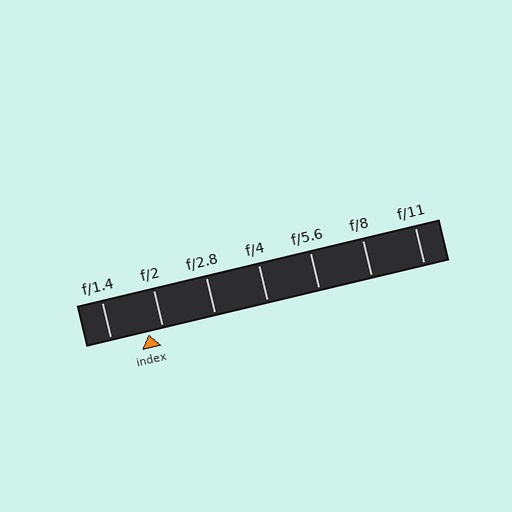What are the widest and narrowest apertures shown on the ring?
The widest aperture shown is f/1.4 and the narrowest is f/11.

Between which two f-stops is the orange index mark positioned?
The index mark is between f/1.4 and f/2.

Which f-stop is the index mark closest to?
The index mark is closest to f/2.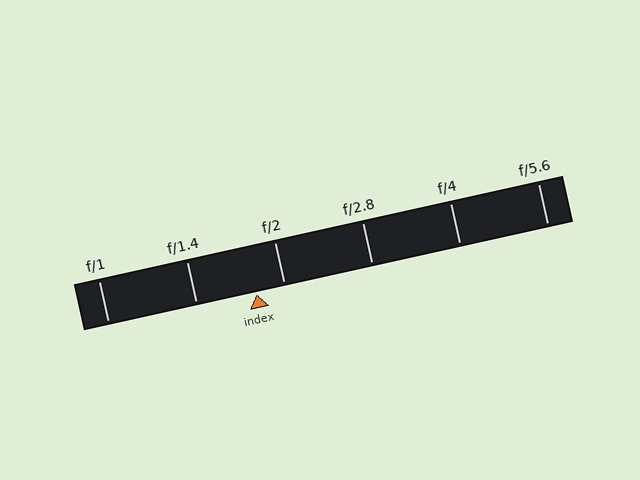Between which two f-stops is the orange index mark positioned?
The index mark is between f/1.4 and f/2.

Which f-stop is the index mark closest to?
The index mark is closest to f/2.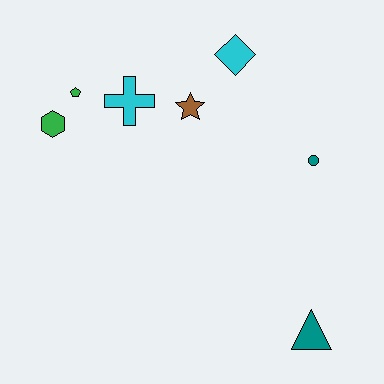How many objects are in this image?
There are 7 objects.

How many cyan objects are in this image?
There are 2 cyan objects.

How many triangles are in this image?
There is 1 triangle.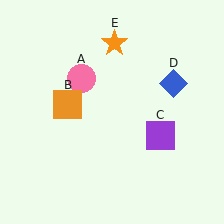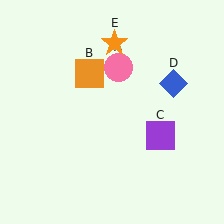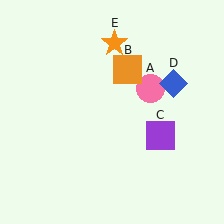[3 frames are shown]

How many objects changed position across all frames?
2 objects changed position: pink circle (object A), orange square (object B).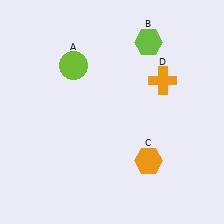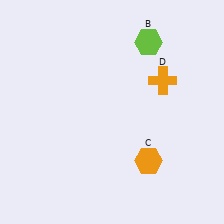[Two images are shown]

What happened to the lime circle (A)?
The lime circle (A) was removed in Image 2. It was in the top-left area of Image 1.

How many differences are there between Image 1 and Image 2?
There is 1 difference between the two images.